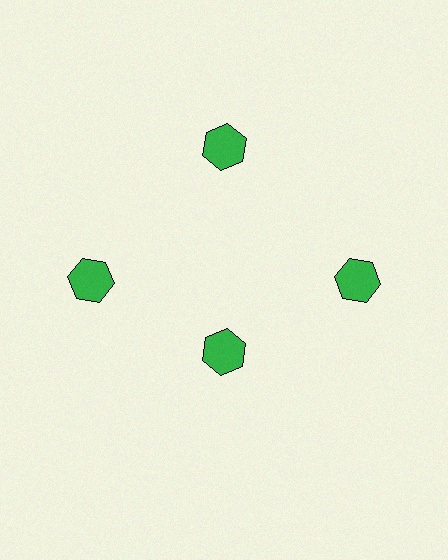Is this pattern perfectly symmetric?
No. The 4 green hexagons are arranged in a ring, but one element near the 6 o'clock position is pulled inward toward the center, breaking the 4-fold rotational symmetry.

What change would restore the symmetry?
The symmetry would be restored by moving it outward, back onto the ring so that all 4 hexagons sit at equal angles and equal distance from the center.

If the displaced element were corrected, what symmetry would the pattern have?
It would have 4-fold rotational symmetry — the pattern would map onto itself every 90 degrees.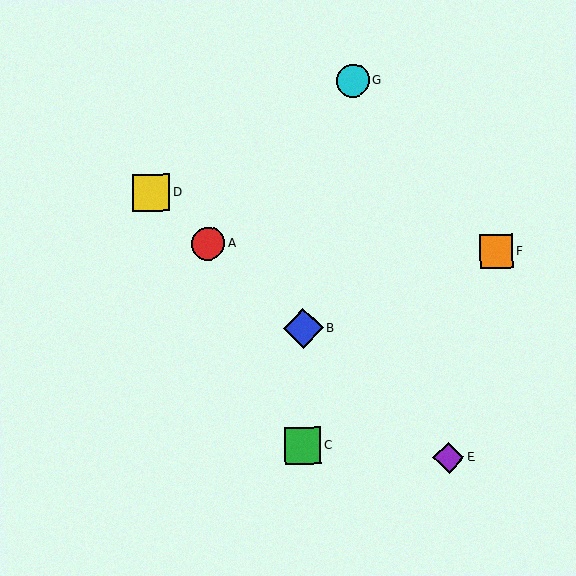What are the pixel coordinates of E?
Object E is at (449, 458).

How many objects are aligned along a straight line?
4 objects (A, B, D, E) are aligned along a straight line.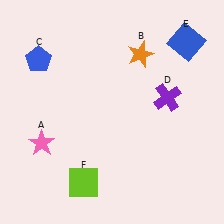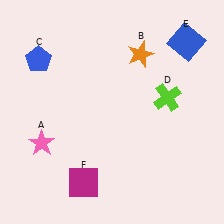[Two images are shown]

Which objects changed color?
D changed from purple to lime. F changed from lime to magenta.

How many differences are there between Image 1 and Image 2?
There are 2 differences between the two images.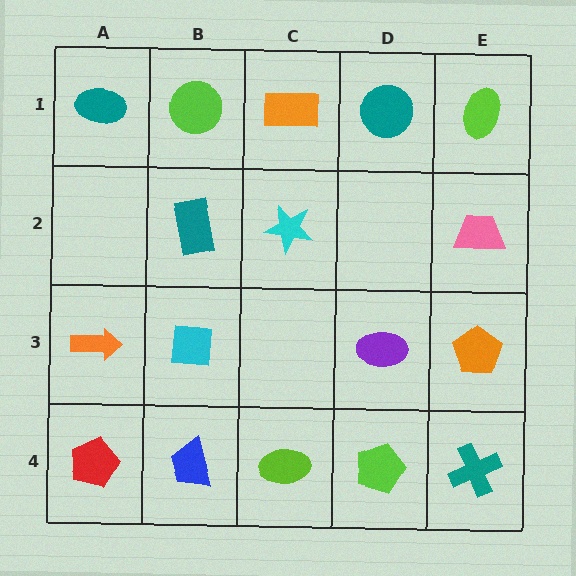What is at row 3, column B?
A cyan square.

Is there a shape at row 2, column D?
No, that cell is empty.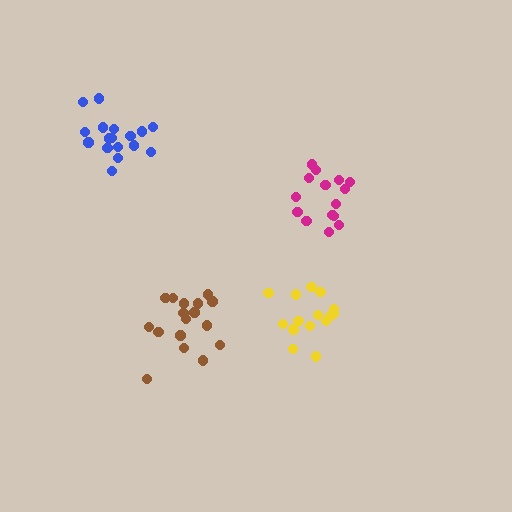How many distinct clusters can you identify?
There are 4 distinct clusters.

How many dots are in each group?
Group 1: 17 dots, Group 2: 15 dots, Group 3: 17 dots, Group 4: 15 dots (64 total).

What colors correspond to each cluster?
The clusters are colored: blue, magenta, brown, yellow.